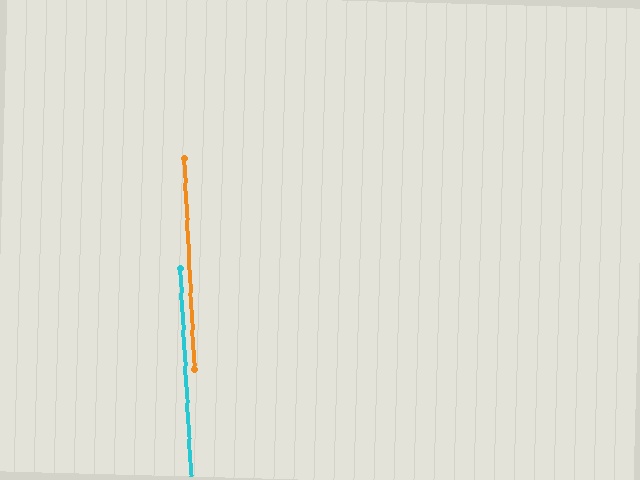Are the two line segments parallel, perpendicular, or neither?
Parallel — their directions differ by only 0.1°.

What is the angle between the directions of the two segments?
Approximately 0 degrees.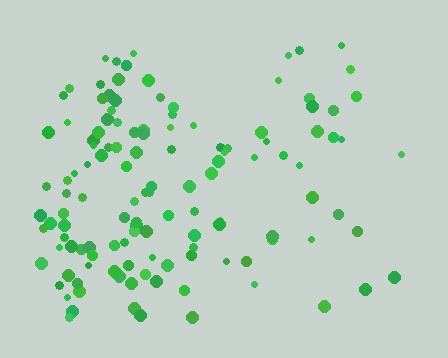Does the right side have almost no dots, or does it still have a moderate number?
Still a moderate number, just noticeably fewer than the left.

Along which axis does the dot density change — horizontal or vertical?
Horizontal.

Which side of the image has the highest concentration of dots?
The left.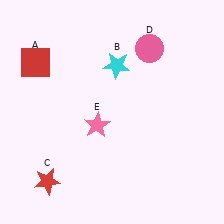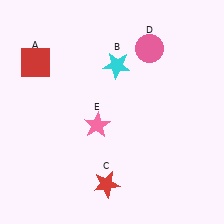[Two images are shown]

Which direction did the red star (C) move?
The red star (C) moved right.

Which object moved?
The red star (C) moved right.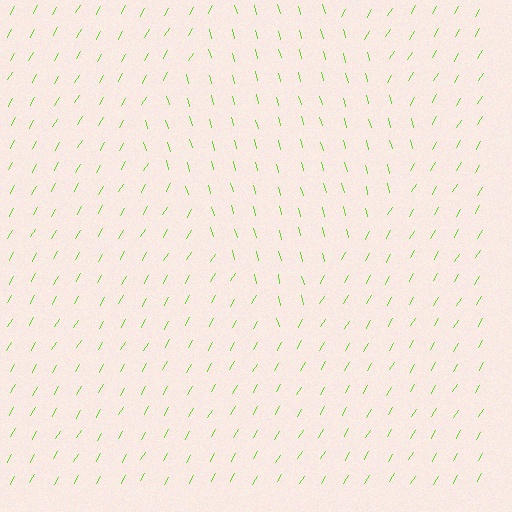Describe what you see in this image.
The image is filled with small lime line segments. A diamond region in the image has lines oriented differently from the surrounding lines, creating a visible texture boundary.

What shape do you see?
I see a diamond.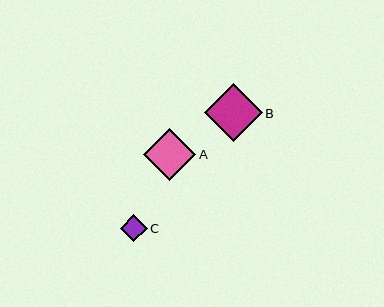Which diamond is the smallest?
Diamond C is the smallest with a size of approximately 27 pixels.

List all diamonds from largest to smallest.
From largest to smallest: B, A, C.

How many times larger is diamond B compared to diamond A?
Diamond B is approximately 1.1 times the size of diamond A.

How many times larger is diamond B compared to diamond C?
Diamond B is approximately 2.2 times the size of diamond C.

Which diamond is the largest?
Diamond B is the largest with a size of approximately 58 pixels.